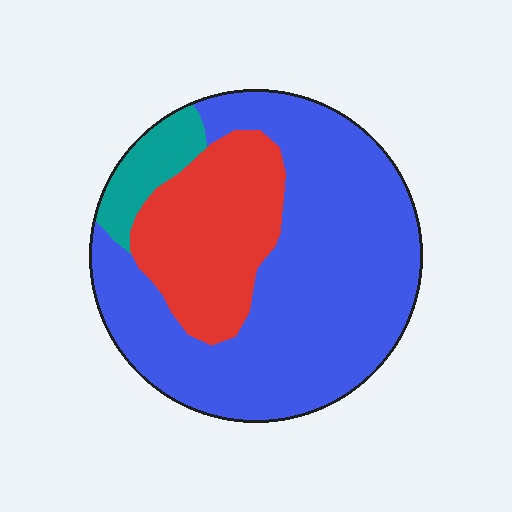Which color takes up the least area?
Teal, at roughly 10%.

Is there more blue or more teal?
Blue.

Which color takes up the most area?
Blue, at roughly 65%.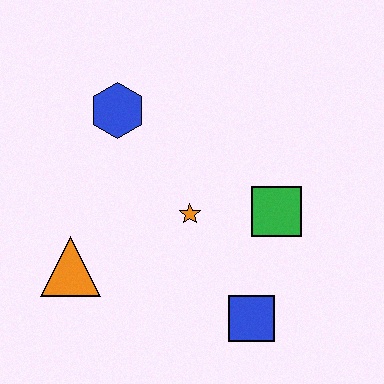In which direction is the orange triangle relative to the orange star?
The orange triangle is to the left of the orange star.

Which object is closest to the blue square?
The green square is closest to the blue square.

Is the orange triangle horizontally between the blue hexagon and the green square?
No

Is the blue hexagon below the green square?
No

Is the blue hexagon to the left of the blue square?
Yes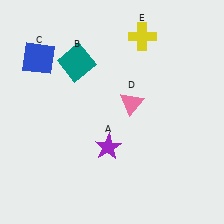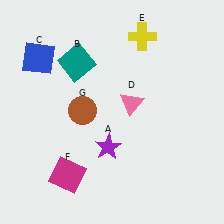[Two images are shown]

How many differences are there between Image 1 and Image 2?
There are 2 differences between the two images.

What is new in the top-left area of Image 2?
A brown circle (G) was added in the top-left area of Image 2.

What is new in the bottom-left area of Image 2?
A magenta square (F) was added in the bottom-left area of Image 2.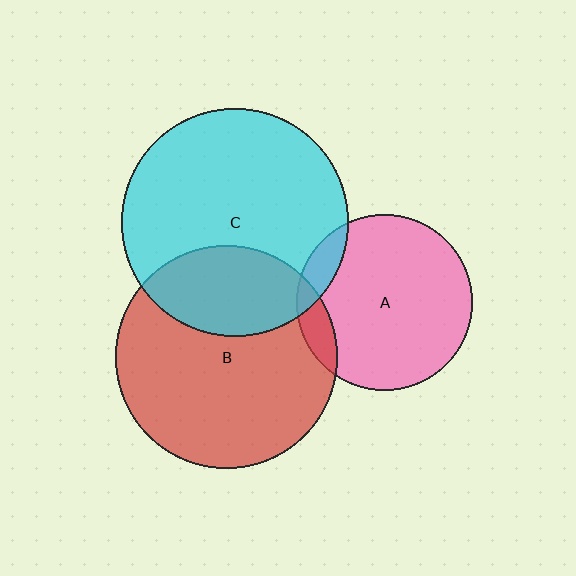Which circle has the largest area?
Circle C (cyan).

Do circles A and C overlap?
Yes.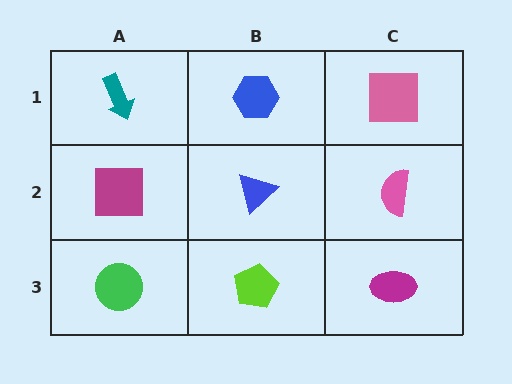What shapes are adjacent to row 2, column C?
A pink square (row 1, column C), a magenta ellipse (row 3, column C), a blue triangle (row 2, column B).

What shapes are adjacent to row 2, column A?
A teal arrow (row 1, column A), a green circle (row 3, column A), a blue triangle (row 2, column B).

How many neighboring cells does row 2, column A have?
3.